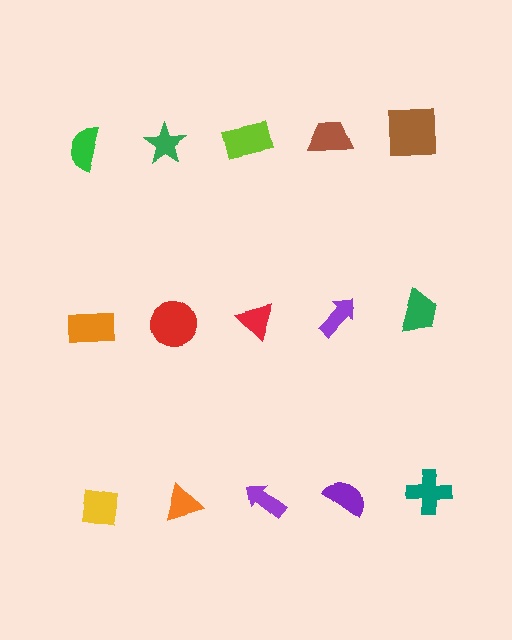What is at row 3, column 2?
An orange triangle.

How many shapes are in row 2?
5 shapes.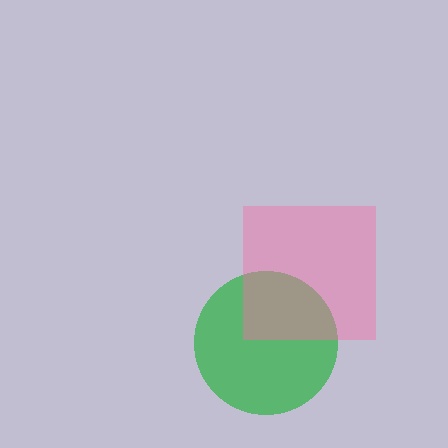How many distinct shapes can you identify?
There are 2 distinct shapes: a green circle, a pink square.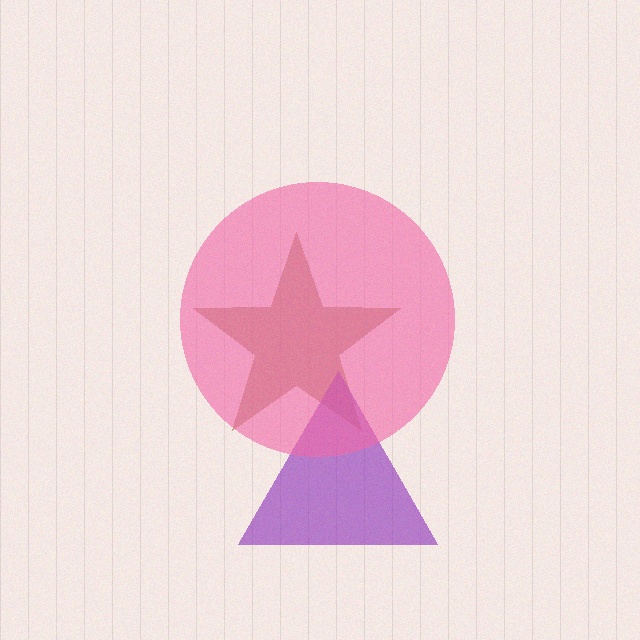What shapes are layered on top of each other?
The layered shapes are: a brown star, a purple triangle, a pink circle.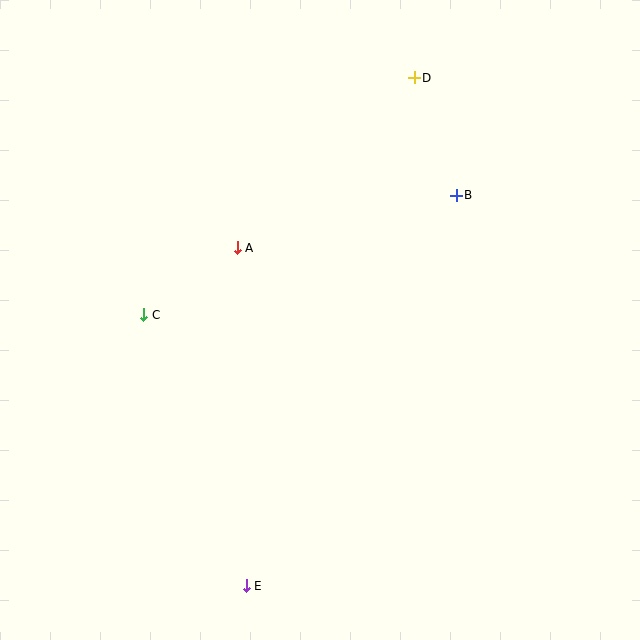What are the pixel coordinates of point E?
Point E is at (246, 586).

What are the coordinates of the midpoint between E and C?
The midpoint between E and C is at (195, 450).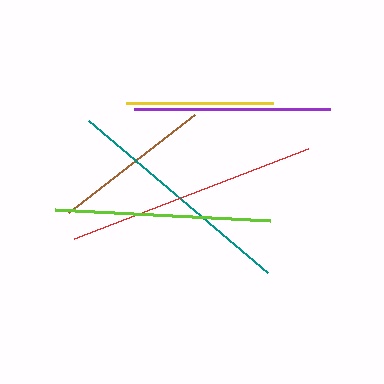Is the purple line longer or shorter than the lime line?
The lime line is longer than the purple line.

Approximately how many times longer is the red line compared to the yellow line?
The red line is approximately 1.7 times the length of the yellow line.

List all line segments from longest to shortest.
From longest to shortest: red, teal, lime, purple, brown, yellow.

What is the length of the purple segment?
The purple segment is approximately 196 pixels long.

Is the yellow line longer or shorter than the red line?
The red line is longer than the yellow line.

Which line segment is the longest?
The red line is the longest at approximately 250 pixels.